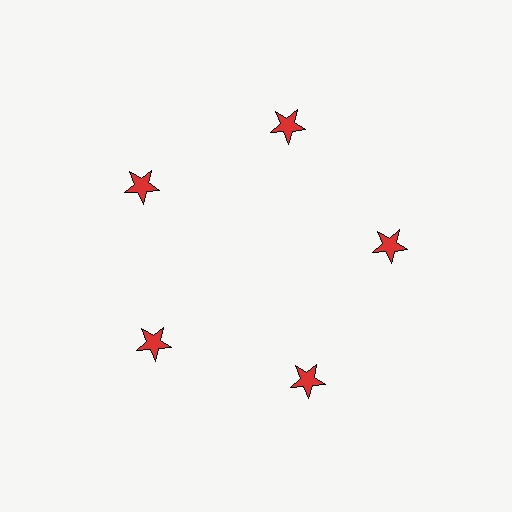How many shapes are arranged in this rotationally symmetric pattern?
There are 5 shapes, arranged in 5 groups of 1.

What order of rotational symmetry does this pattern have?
This pattern has 5-fold rotational symmetry.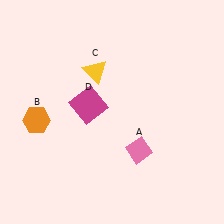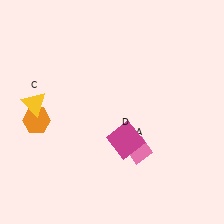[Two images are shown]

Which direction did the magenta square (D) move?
The magenta square (D) moved right.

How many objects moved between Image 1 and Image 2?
2 objects moved between the two images.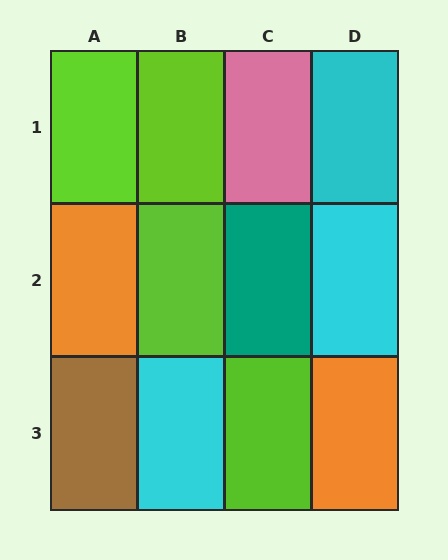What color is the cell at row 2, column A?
Orange.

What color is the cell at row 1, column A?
Lime.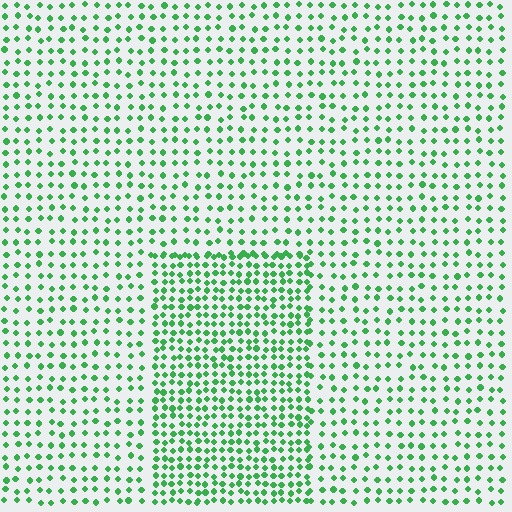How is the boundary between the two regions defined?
The boundary is defined by a change in element density (approximately 1.8x ratio). All elements are the same color, size, and shape.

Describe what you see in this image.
The image contains small green elements arranged at two different densities. A rectangle-shaped region is visible where the elements are more densely packed than the surrounding area.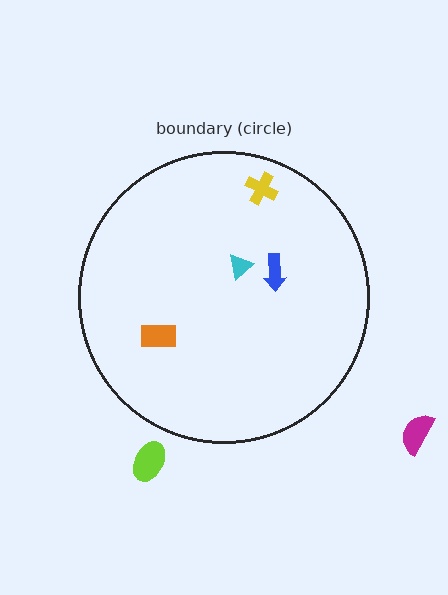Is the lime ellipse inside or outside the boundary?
Outside.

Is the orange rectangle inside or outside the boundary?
Inside.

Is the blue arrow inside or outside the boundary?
Inside.